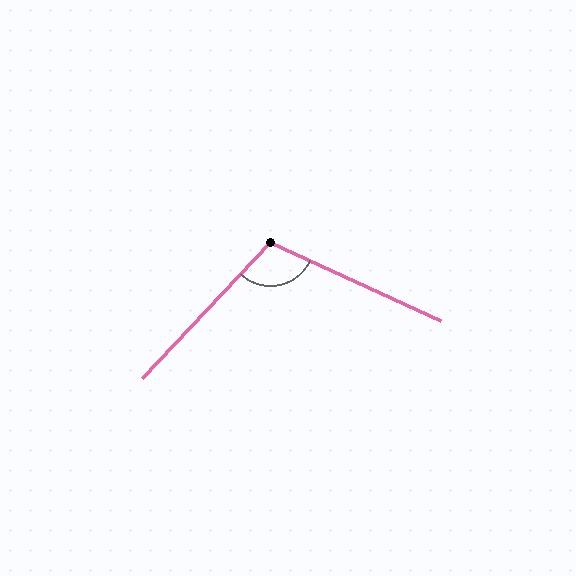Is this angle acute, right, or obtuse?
It is obtuse.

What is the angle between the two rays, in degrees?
Approximately 109 degrees.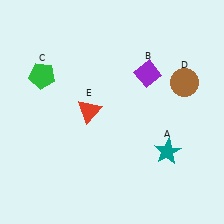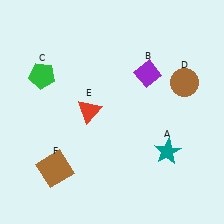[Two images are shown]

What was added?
A brown square (F) was added in Image 2.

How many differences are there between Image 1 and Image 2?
There is 1 difference between the two images.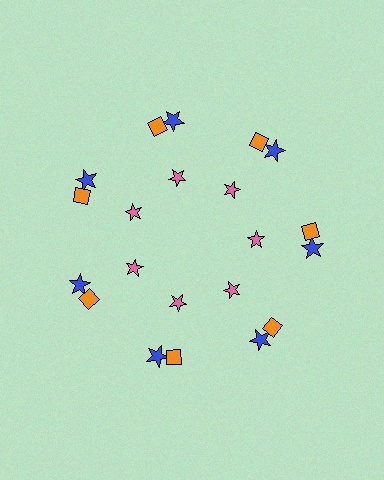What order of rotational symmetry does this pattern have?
This pattern has 7-fold rotational symmetry.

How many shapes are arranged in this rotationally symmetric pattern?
There are 21 shapes, arranged in 7 groups of 3.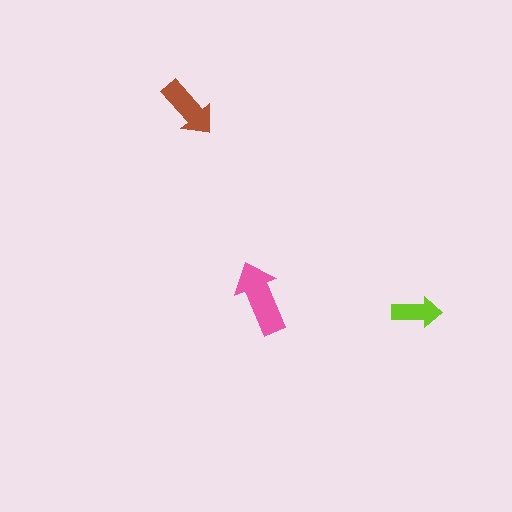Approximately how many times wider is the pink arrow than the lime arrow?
About 1.5 times wider.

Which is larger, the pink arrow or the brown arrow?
The pink one.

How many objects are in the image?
There are 3 objects in the image.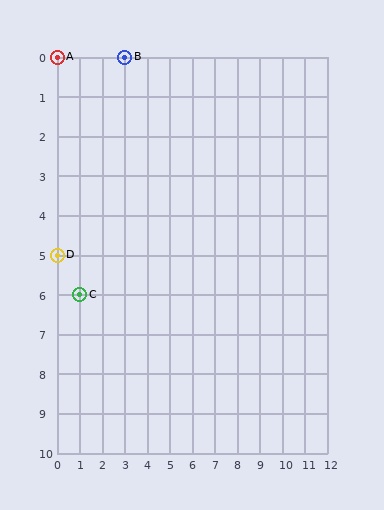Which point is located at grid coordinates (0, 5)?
Point D is at (0, 5).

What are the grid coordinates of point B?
Point B is at grid coordinates (3, 0).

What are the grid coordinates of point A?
Point A is at grid coordinates (0, 0).